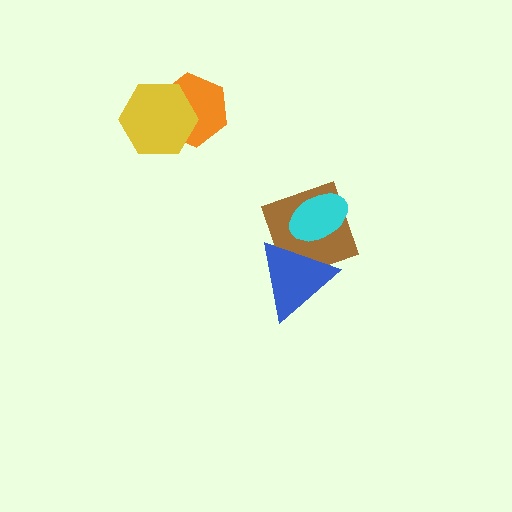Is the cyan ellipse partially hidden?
No, no other shape covers it.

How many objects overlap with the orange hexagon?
1 object overlaps with the orange hexagon.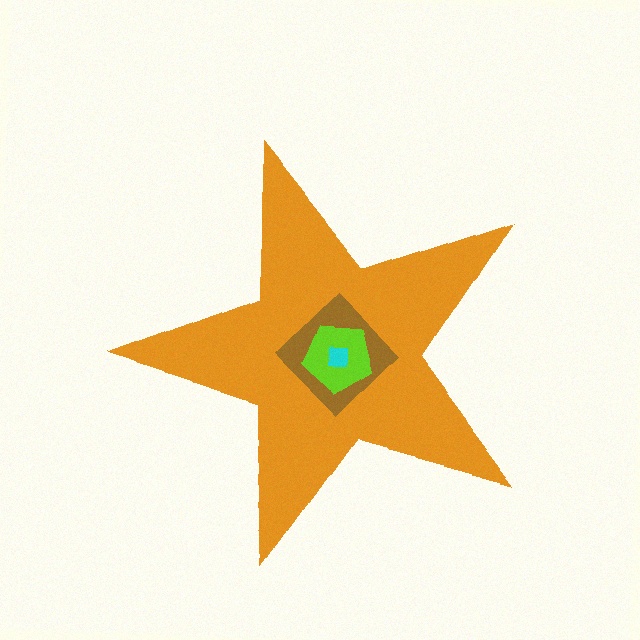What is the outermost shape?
The orange star.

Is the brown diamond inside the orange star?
Yes.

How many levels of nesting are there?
4.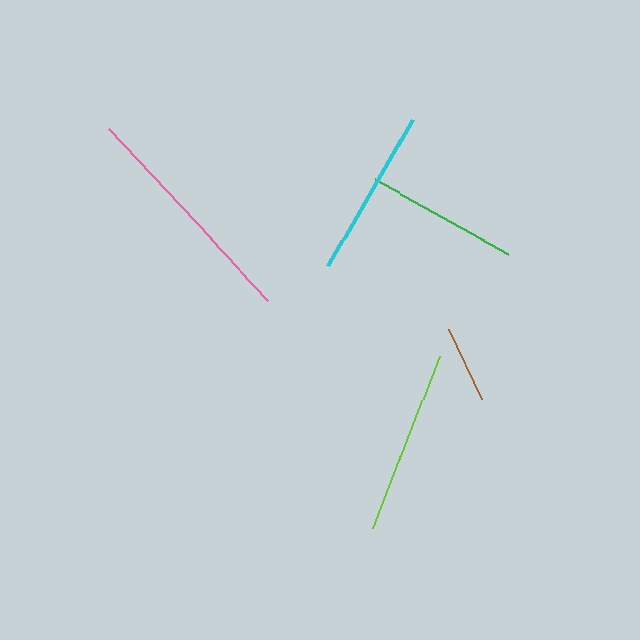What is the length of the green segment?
The green segment is approximately 154 pixels long.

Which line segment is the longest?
The pink line is the longest at approximately 234 pixels.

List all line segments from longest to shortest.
From longest to shortest: pink, lime, cyan, green, brown.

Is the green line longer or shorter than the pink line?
The pink line is longer than the green line.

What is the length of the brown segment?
The brown segment is approximately 77 pixels long.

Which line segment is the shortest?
The brown line is the shortest at approximately 77 pixels.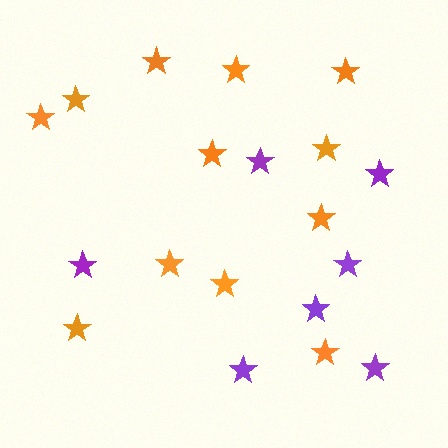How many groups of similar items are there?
There are 2 groups: one group of orange stars (12) and one group of purple stars (7).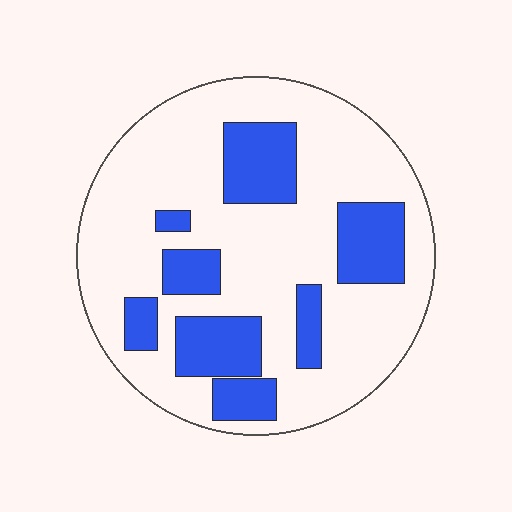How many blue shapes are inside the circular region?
8.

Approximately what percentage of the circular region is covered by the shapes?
Approximately 25%.